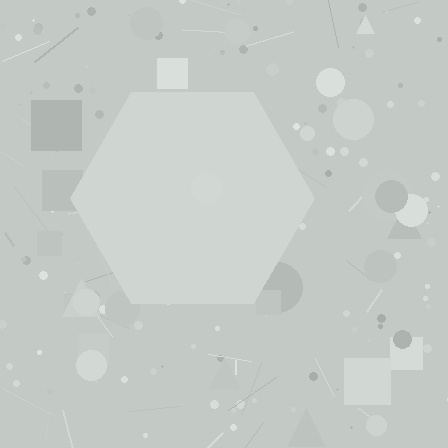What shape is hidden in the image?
A hexagon is hidden in the image.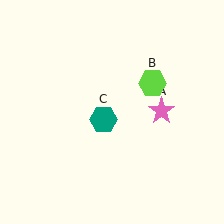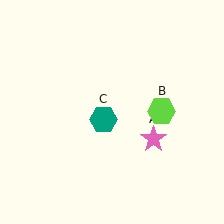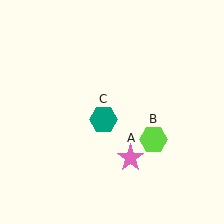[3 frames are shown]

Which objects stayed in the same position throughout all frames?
Teal hexagon (object C) remained stationary.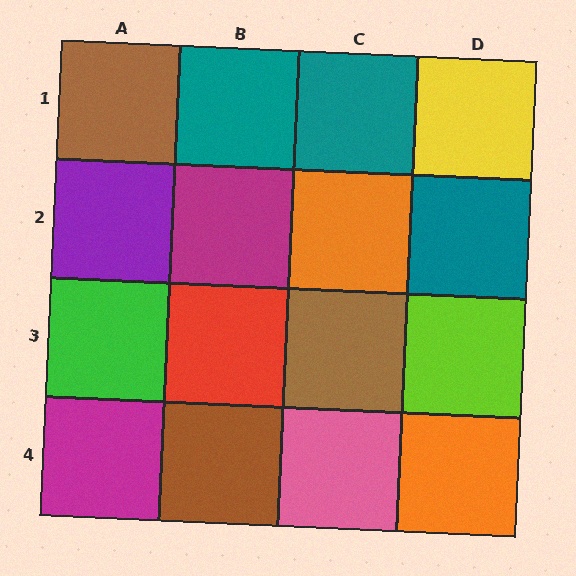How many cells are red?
1 cell is red.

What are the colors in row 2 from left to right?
Purple, magenta, orange, teal.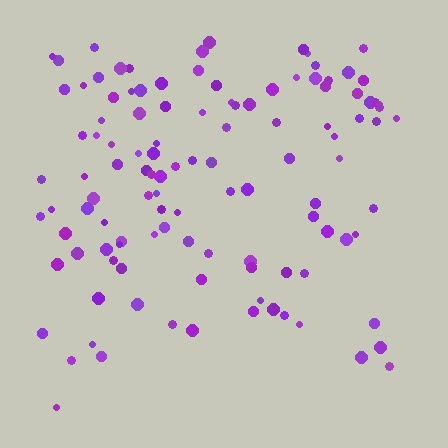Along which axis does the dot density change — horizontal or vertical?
Vertical.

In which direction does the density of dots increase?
From bottom to top, with the top side densest.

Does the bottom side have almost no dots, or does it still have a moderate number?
Still a moderate number, just noticeably fewer than the top.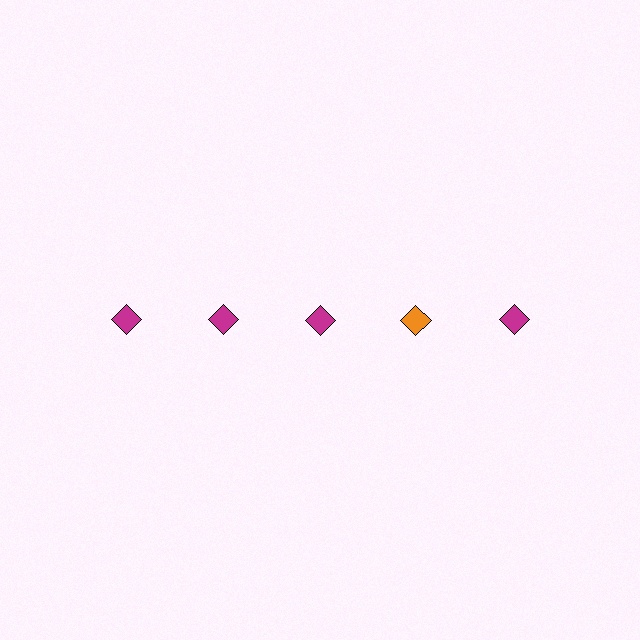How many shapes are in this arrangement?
There are 5 shapes arranged in a grid pattern.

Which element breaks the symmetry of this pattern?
The orange diamond in the top row, second from right column breaks the symmetry. All other shapes are magenta diamonds.